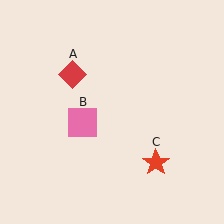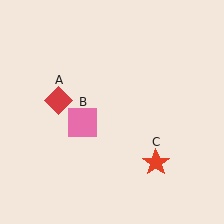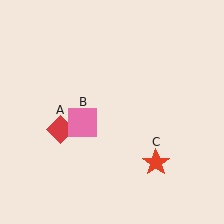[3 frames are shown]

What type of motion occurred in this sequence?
The red diamond (object A) rotated counterclockwise around the center of the scene.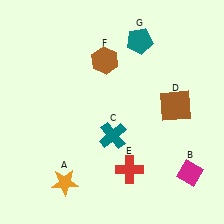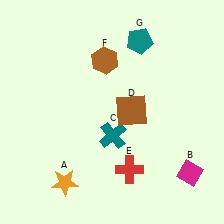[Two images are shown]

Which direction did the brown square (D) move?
The brown square (D) moved left.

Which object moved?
The brown square (D) moved left.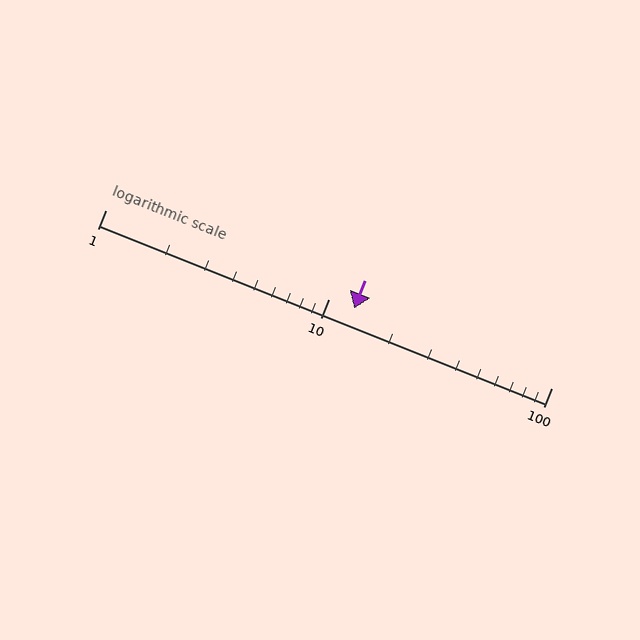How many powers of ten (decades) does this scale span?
The scale spans 2 decades, from 1 to 100.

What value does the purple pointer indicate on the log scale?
The pointer indicates approximately 13.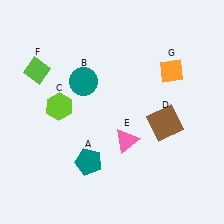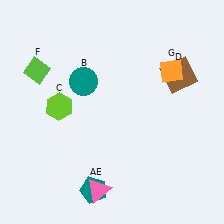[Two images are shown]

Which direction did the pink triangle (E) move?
The pink triangle (E) moved down.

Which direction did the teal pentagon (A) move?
The teal pentagon (A) moved down.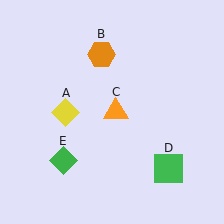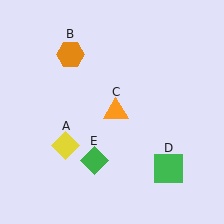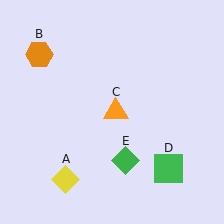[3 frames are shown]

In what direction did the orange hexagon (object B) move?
The orange hexagon (object B) moved left.